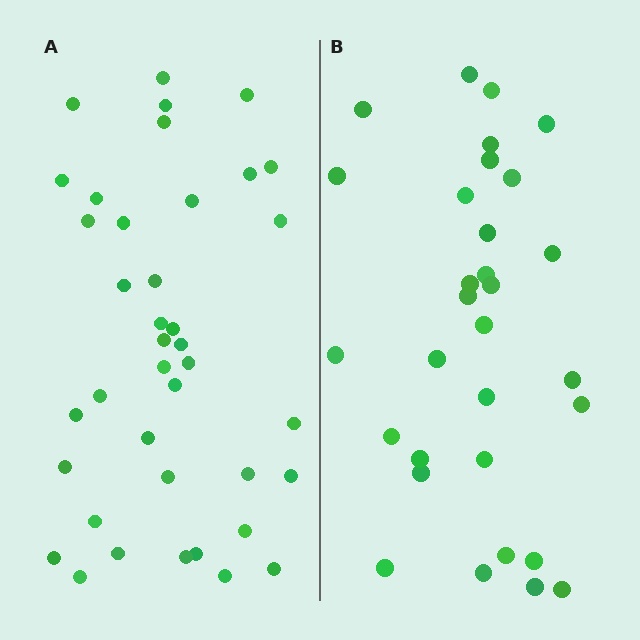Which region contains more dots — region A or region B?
Region A (the left region) has more dots.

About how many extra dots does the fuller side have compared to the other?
Region A has roughly 8 or so more dots than region B.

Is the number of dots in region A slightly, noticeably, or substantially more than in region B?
Region A has noticeably more, but not dramatically so. The ratio is roughly 1.3 to 1.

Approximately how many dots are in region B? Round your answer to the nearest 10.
About 30 dots. (The exact count is 31, which rounds to 30.)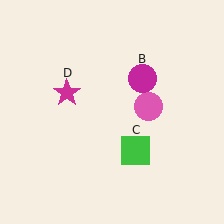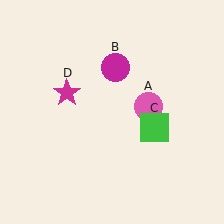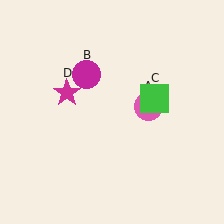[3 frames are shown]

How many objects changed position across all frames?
2 objects changed position: magenta circle (object B), green square (object C).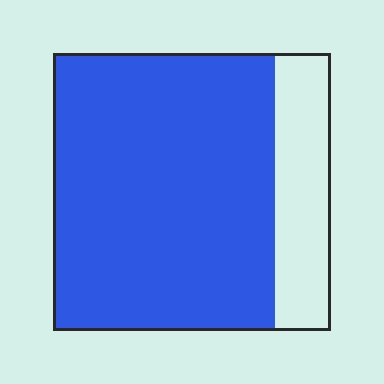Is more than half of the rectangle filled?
Yes.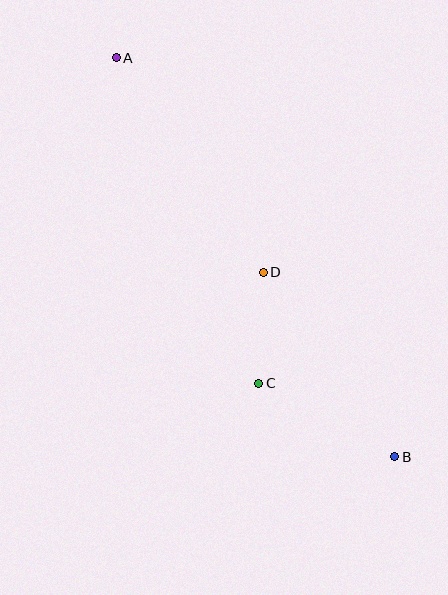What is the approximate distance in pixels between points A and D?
The distance between A and D is approximately 260 pixels.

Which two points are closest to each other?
Points C and D are closest to each other.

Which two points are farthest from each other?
Points A and B are farthest from each other.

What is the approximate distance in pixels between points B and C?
The distance between B and C is approximately 155 pixels.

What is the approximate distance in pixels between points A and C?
The distance between A and C is approximately 355 pixels.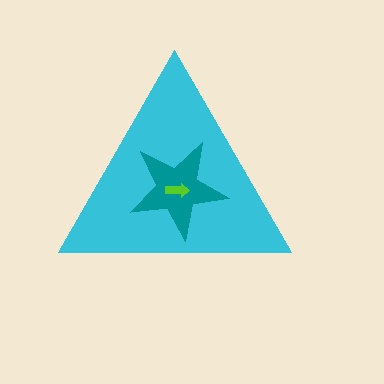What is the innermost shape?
The lime arrow.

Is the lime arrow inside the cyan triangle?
Yes.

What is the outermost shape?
The cyan triangle.